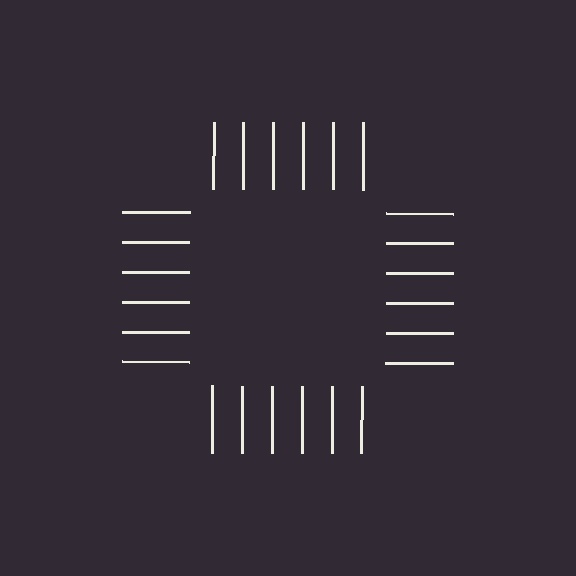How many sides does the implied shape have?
4 sides — the line-ends trace a square.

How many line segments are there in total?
24 — 6 along each of the 4 edges.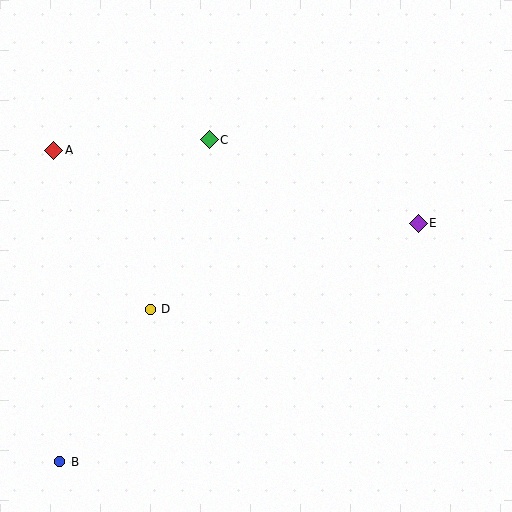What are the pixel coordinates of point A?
Point A is at (54, 150).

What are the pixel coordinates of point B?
Point B is at (60, 462).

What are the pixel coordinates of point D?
Point D is at (150, 309).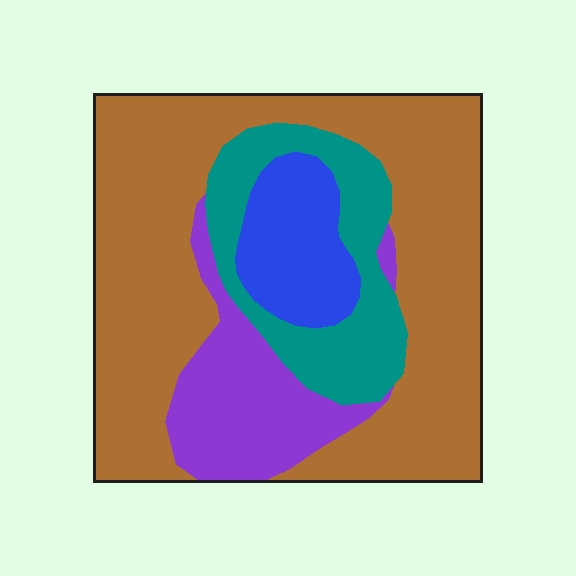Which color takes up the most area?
Brown, at roughly 55%.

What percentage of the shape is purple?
Purple takes up less than a quarter of the shape.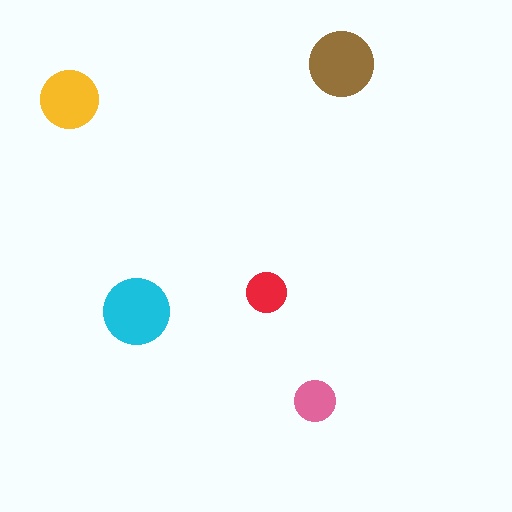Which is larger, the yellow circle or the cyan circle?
The cyan one.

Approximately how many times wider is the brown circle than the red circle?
About 1.5 times wider.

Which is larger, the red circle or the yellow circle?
The yellow one.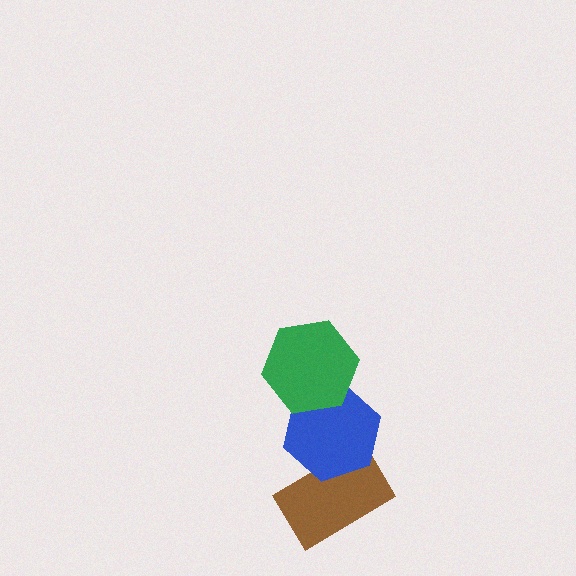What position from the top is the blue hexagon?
The blue hexagon is 2nd from the top.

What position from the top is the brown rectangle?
The brown rectangle is 3rd from the top.